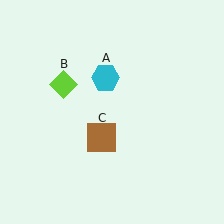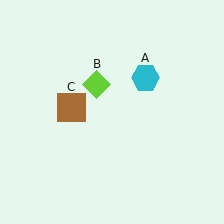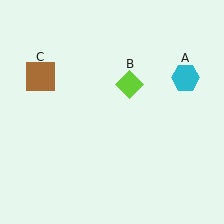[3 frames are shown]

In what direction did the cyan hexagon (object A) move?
The cyan hexagon (object A) moved right.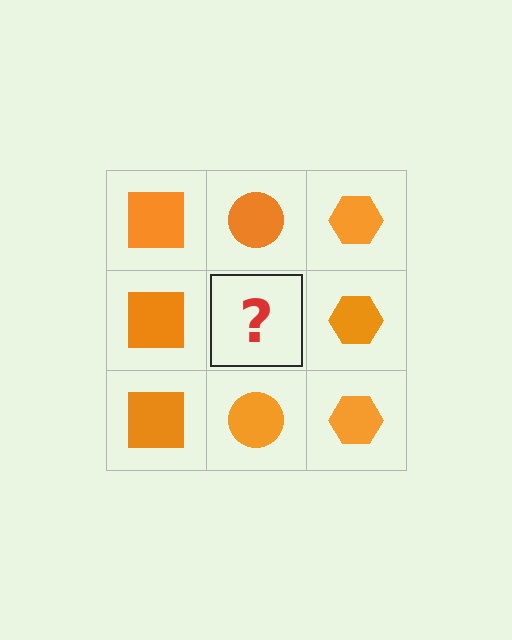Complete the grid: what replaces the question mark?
The question mark should be replaced with an orange circle.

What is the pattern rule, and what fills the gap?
The rule is that each column has a consistent shape. The gap should be filled with an orange circle.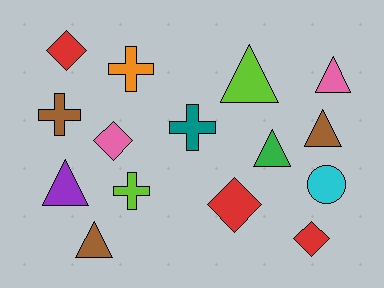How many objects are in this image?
There are 15 objects.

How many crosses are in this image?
There are 4 crosses.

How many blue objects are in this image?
There are no blue objects.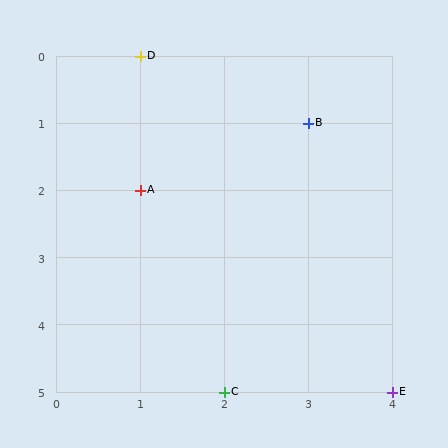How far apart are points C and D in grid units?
Points C and D are 1 column and 5 rows apart (about 5.1 grid units diagonally).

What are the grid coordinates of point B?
Point B is at grid coordinates (3, 1).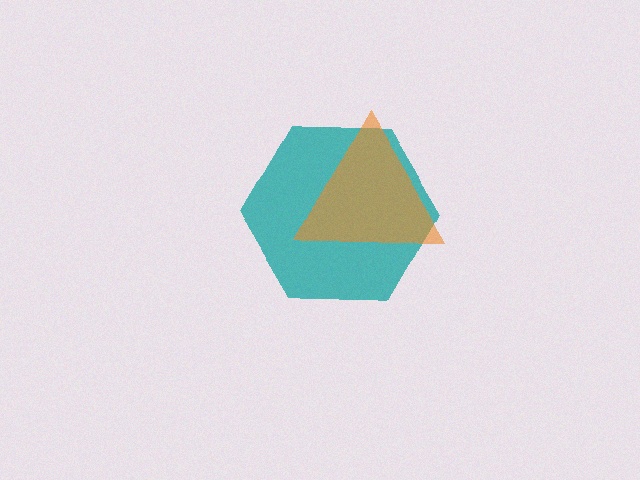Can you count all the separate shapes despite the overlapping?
Yes, there are 2 separate shapes.